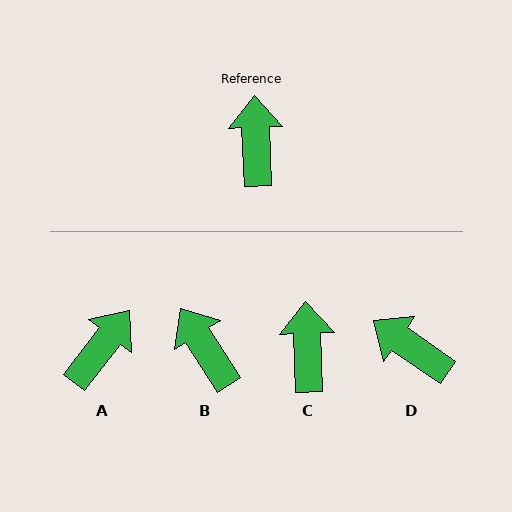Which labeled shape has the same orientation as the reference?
C.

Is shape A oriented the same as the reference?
No, it is off by about 40 degrees.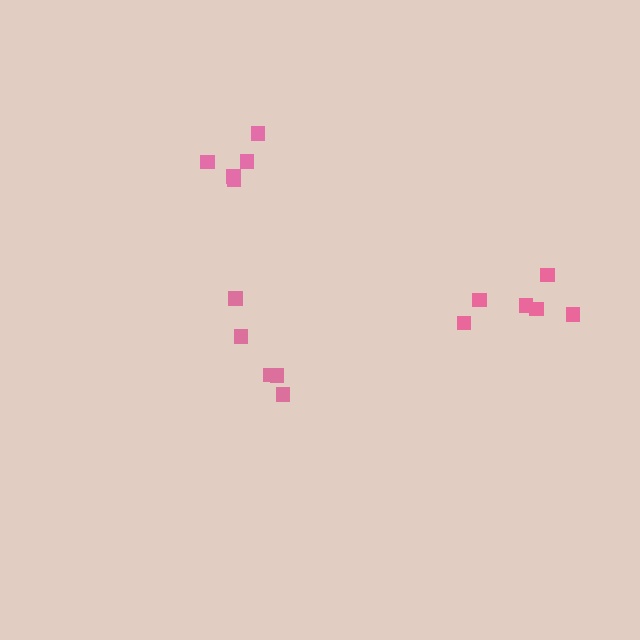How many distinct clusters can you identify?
There are 3 distinct clusters.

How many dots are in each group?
Group 1: 5 dots, Group 2: 6 dots, Group 3: 5 dots (16 total).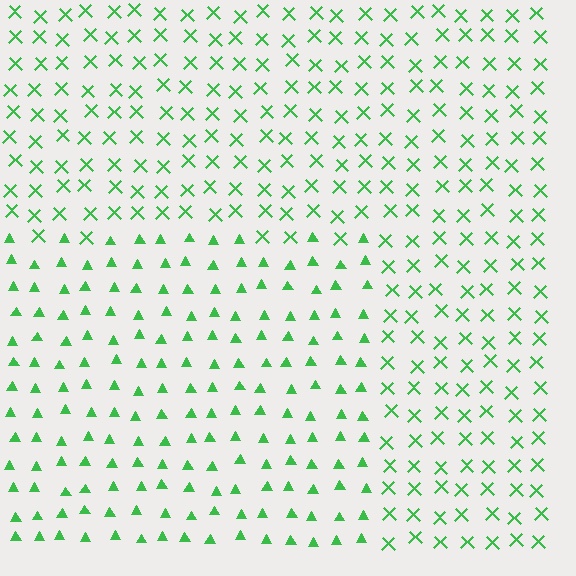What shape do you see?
I see a rectangle.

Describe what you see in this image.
The image is filled with small green elements arranged in a uniform grid. A rectangle-shaped region contains triangles, while the surrounding area contains X marks. The boundary is defined purely by the change in element shape.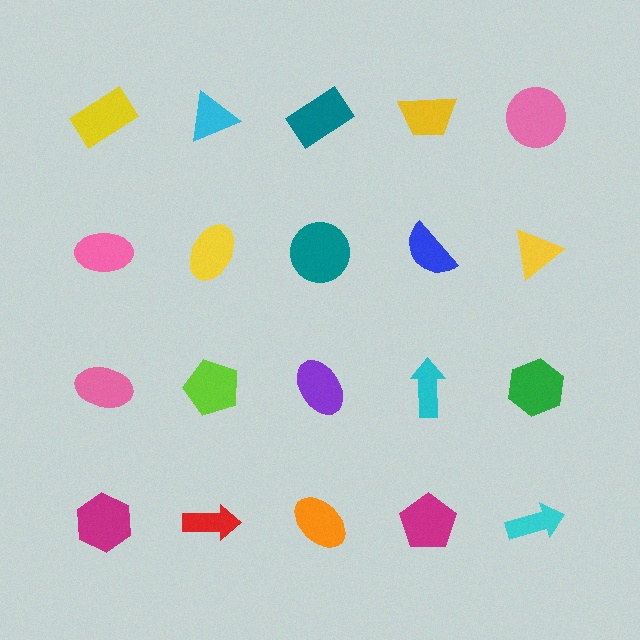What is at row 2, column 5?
A yellow triangle.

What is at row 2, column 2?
A yellow ellipse.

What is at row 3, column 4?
A cyan arrow.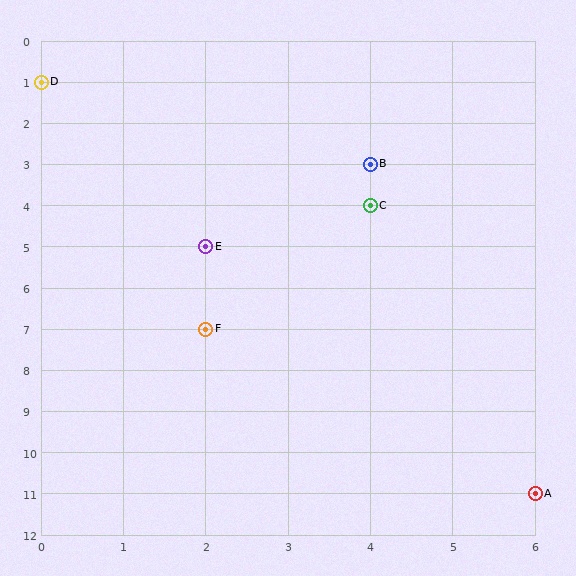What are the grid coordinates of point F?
Point F is at grid coordinates (2, 7).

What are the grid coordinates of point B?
Point B is at grid coordinates (4, 3).